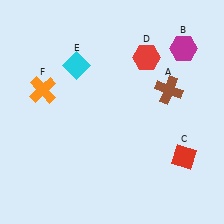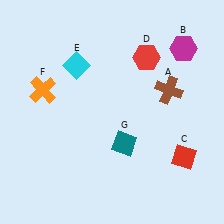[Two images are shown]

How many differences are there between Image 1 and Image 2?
There is 1 difference between the two images.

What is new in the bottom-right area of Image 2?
A teal diamond (G) was added in the bottom-right area of Image 2.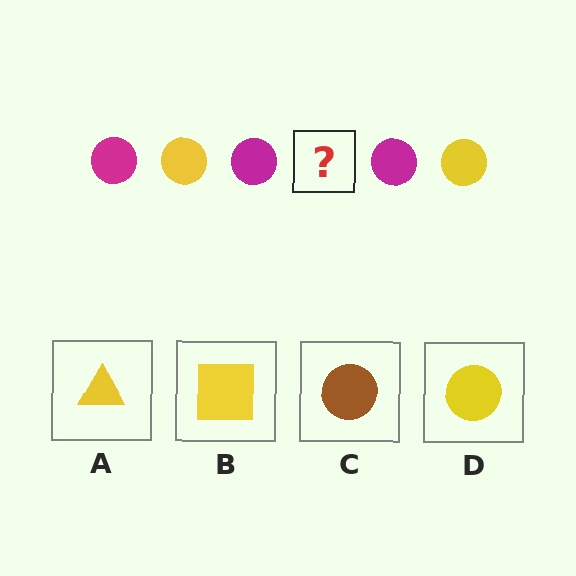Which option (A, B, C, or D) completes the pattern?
D.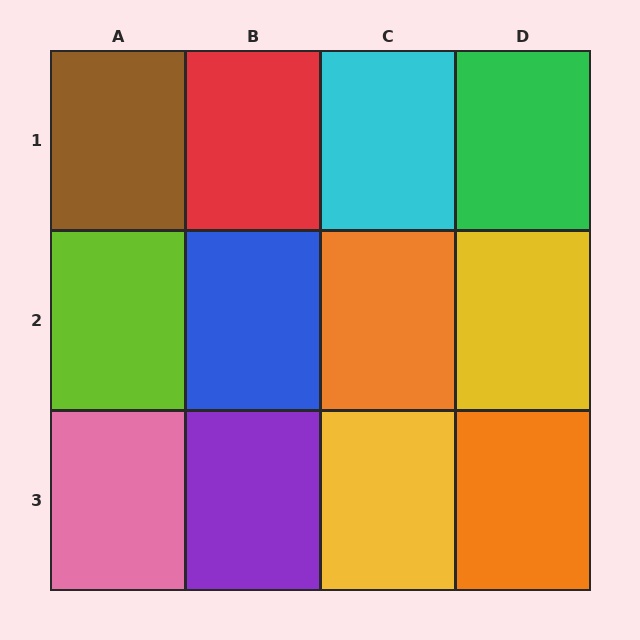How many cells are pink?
1 cell is pink.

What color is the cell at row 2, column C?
Orange.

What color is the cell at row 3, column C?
Yellow.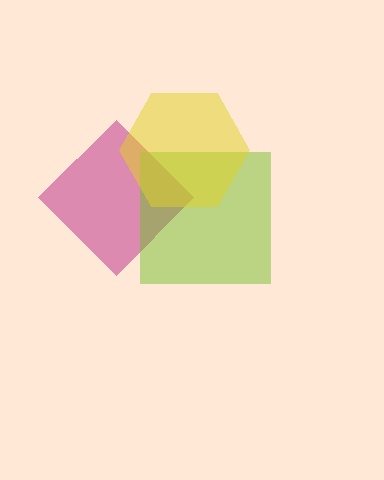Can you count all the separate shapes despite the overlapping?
Yes, there are 3 separate shapes.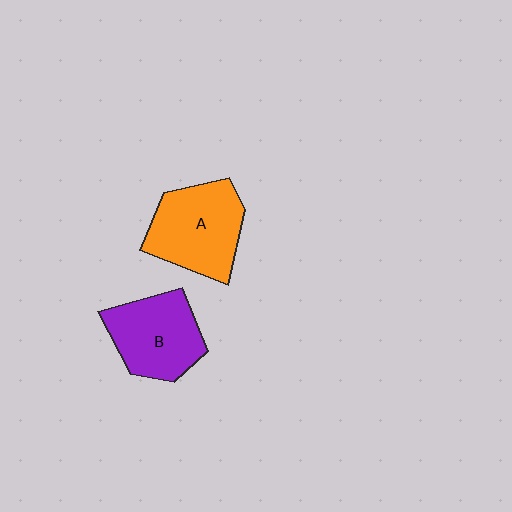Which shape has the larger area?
Shape A (orange).